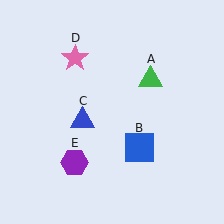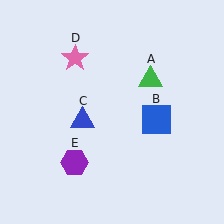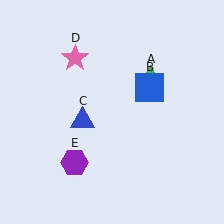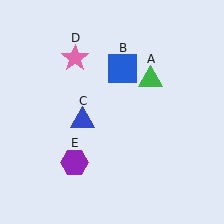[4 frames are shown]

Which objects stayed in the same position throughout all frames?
Green triangle (object A) and blue triangle (object C) and pink star (object D) and purple hexagon (object E) remained stationary.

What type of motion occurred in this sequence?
The blue square (object B) rotated counterclockwise around the center of the scene.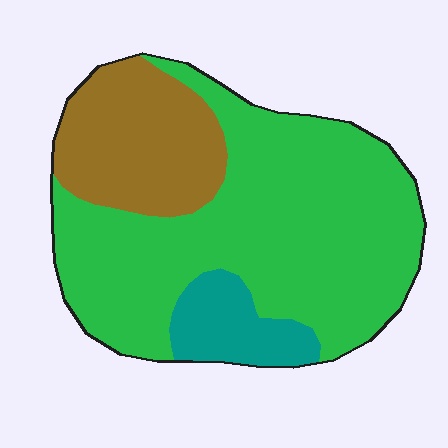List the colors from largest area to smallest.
From largest to smallest: green, brown, teal.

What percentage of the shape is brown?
Brown covers around 25% of the shape.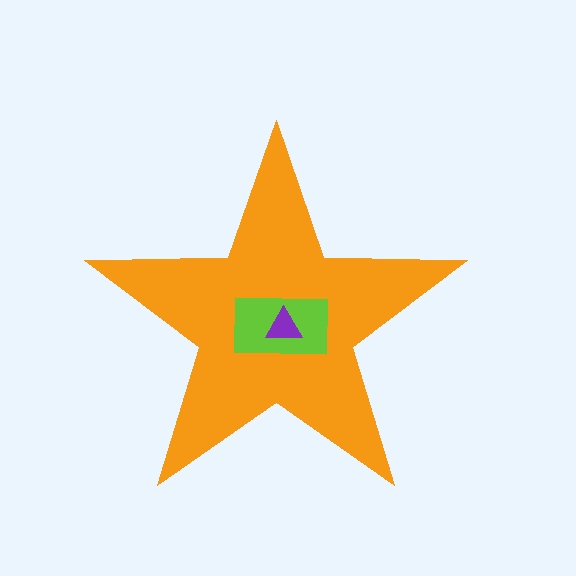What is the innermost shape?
The purple triangle.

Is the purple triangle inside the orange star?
Yes.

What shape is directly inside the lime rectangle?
The purple triangle.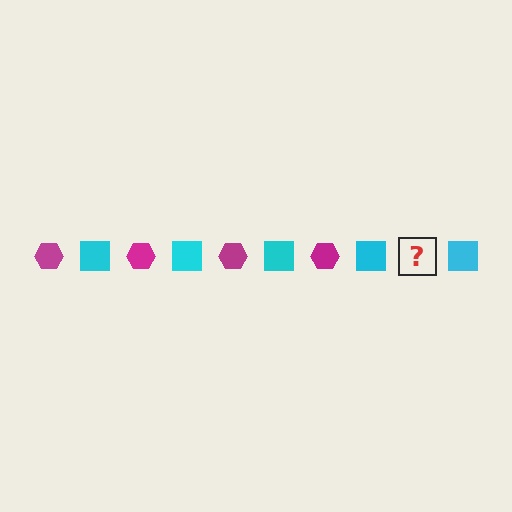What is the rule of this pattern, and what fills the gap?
The rule is that the pattern alternates between magenta hexagon and cyan square. The gap should be filled with a magenta hexagon.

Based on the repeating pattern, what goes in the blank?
The blank should be a magenta hexagon.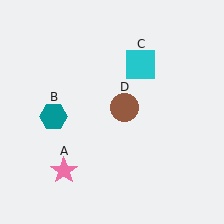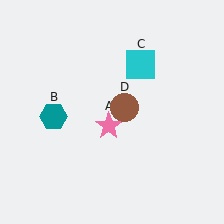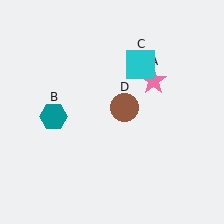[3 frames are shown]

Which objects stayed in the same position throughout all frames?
Teal hexagon (object B) and cyan square (object C) and brown circle (object D) remained stationary.